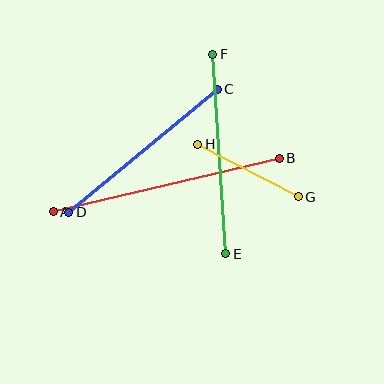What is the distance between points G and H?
The distance is approximately 113 pixels.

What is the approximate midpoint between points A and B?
The midpoint is at approximately (166, 185) pixels.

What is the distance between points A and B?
The distance is approximately 232 pixels.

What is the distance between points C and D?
The distance is approximately 193 pixels.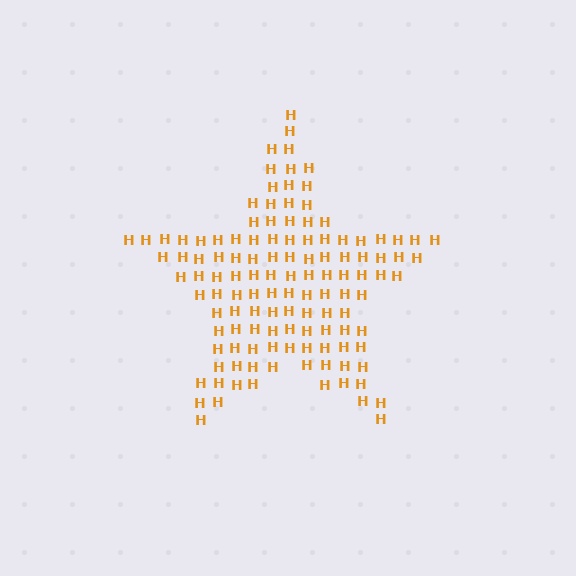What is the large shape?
The large shape is a star.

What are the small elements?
The small elements are letter H's.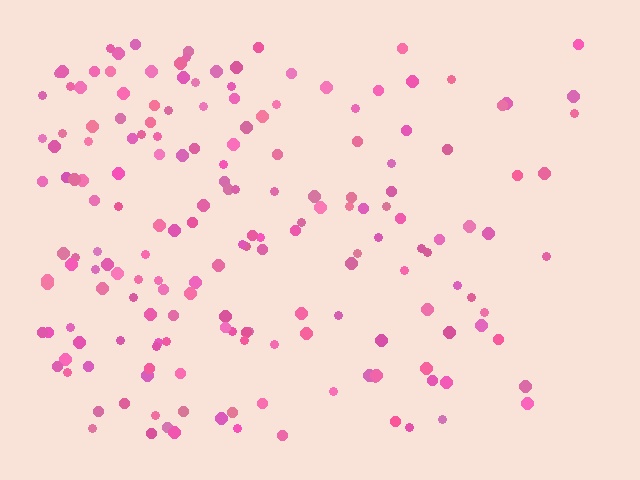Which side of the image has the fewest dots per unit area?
The right.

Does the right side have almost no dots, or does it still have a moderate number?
Still a moderate number, just noticeably fewer than the left.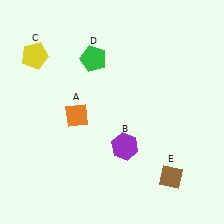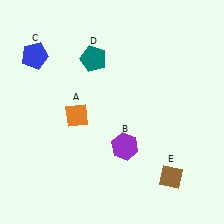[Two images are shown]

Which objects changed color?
C changed from yellow to blue. D changed from green to teal.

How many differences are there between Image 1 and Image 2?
There are 2 differences between the two images.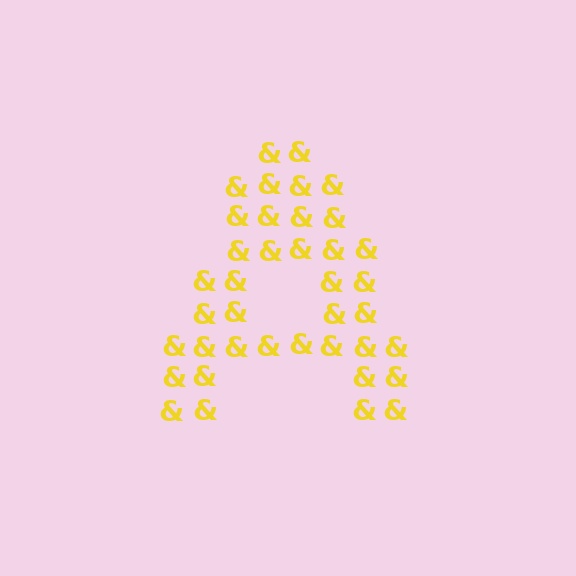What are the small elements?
The small elements are ampersands.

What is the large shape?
The large shape is the letter A.